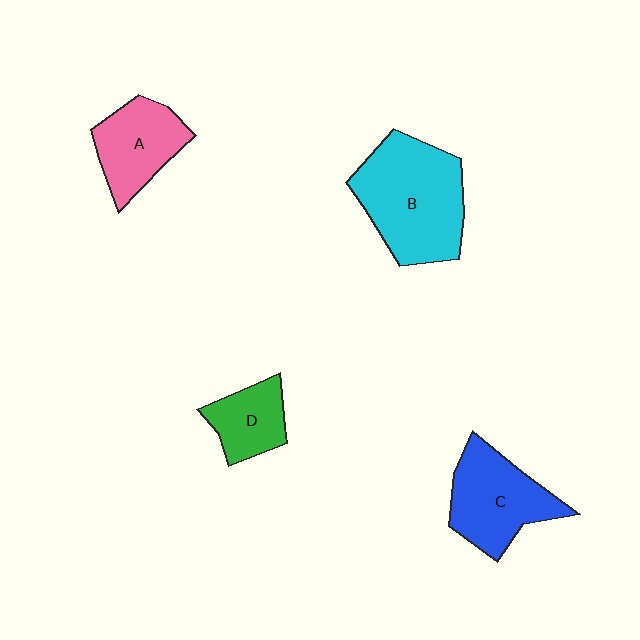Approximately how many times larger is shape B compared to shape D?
Approximately 2.3 times.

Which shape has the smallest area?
Shape D (green).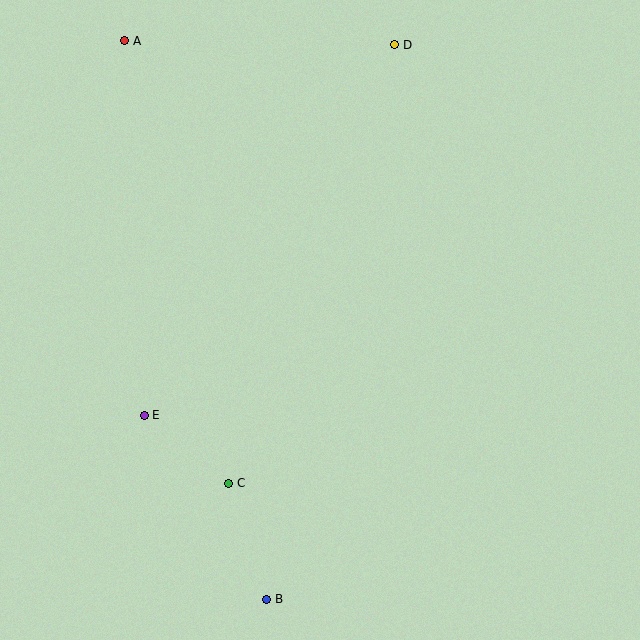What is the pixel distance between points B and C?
The distance between B and C is 122 pixels.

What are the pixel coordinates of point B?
Point B is at (267, 599).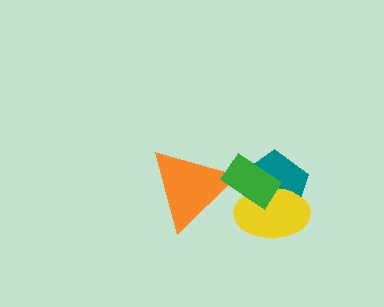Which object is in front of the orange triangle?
The green rectangle is in front of the orange triangle.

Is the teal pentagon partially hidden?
Yes, it is partially covered by another shape.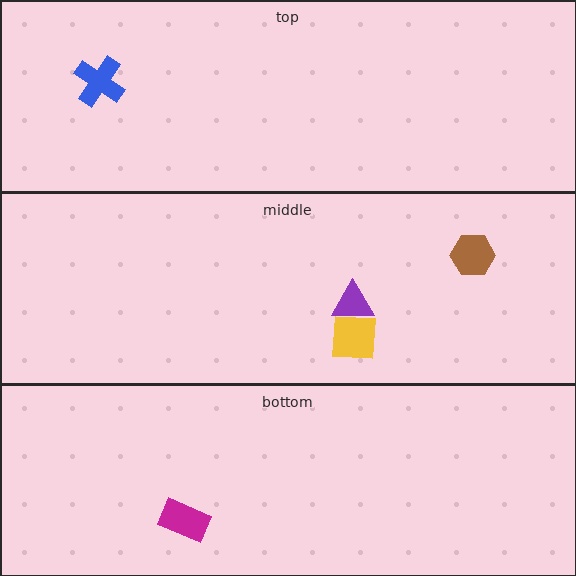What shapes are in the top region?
The blue cross.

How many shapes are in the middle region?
3.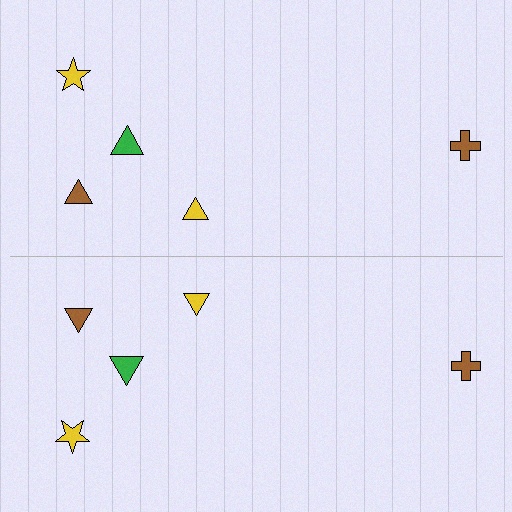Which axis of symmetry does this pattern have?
The pattern has a horizontal axis of symmetry running through the center of the image.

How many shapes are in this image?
There are 10 shapes in this image.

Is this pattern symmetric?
Yes, this pattern has bilateral (reflection) symmetry.